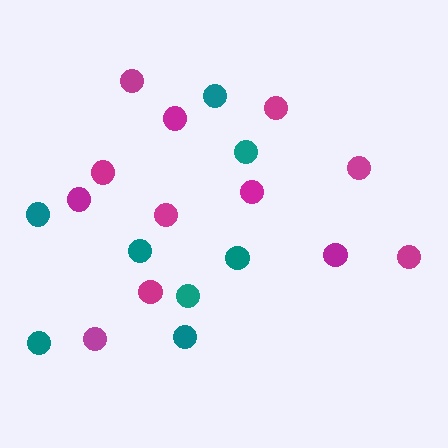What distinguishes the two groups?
There are 2 groups: one group of magenta circles (12) and one group of teal circles (8).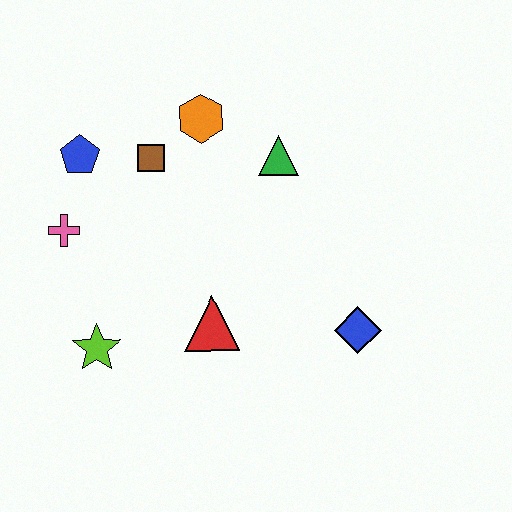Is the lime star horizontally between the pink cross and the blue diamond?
Yes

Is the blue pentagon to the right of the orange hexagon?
No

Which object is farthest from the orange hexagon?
The blue diamond is farthest from the orange hexagon.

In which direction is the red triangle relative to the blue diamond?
The red triangle is to the left of the blue diamond.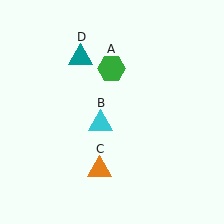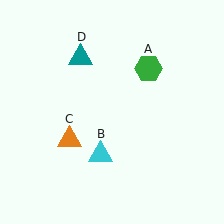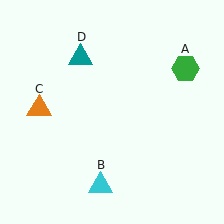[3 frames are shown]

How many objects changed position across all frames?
3 objects changed position: green hexagon (object A), cyan triangle (object B), orange triangle (object C).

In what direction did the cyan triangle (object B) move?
The cyan triangle (object B) moved down.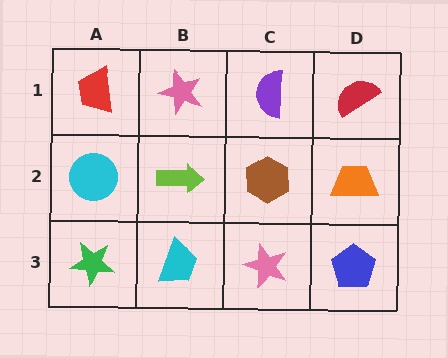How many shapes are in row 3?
4 shapes.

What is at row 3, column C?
A pink star.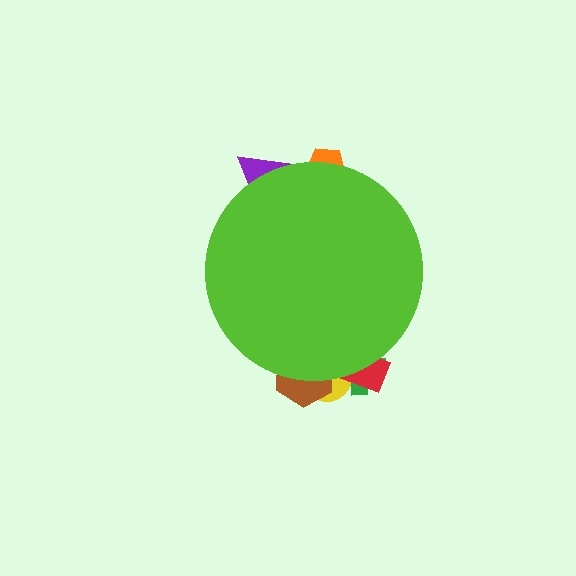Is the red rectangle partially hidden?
Yes, the red rectangle is partially hidden behind the lime circle.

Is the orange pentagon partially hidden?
Yes, the orange pentagon is partially hidden behind the lime circle.